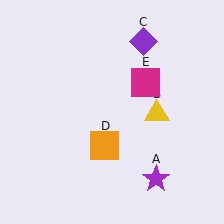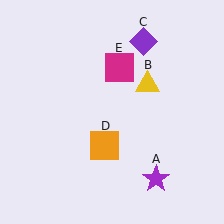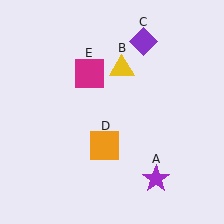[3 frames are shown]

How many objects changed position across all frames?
2 objects changed position: yellow triangle (object B), magenta square (object E).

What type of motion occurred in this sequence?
The yellow triangle (object B), magenta square (object E) rotated counterclockwise around the center of the scene.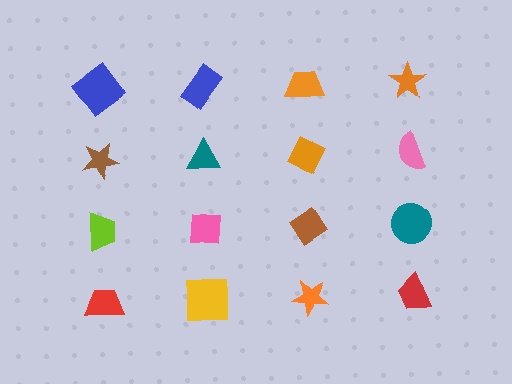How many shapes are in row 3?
4 shapes.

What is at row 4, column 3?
An orange star.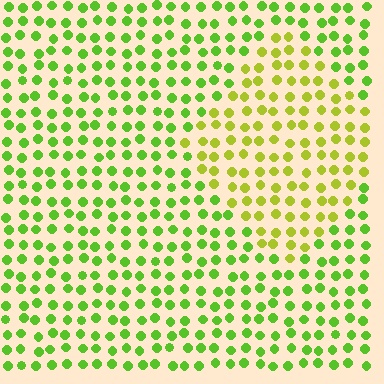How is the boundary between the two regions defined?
The boundary is defined purely by a slight shift in hue (about 31 degrees). Spacing, size, and orientation are identical on both sides.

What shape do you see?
I see a diamond.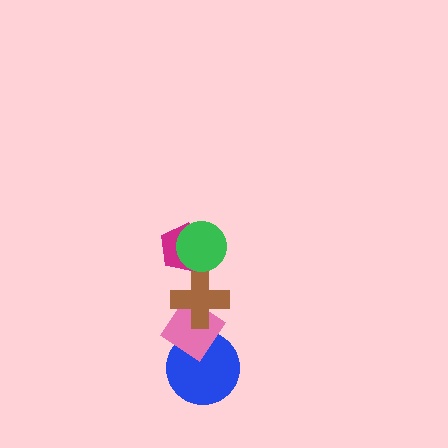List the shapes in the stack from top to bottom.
From top to bottom: the green circle, the magenta pentagon, the brown cross, the pink diamond, the blue circle.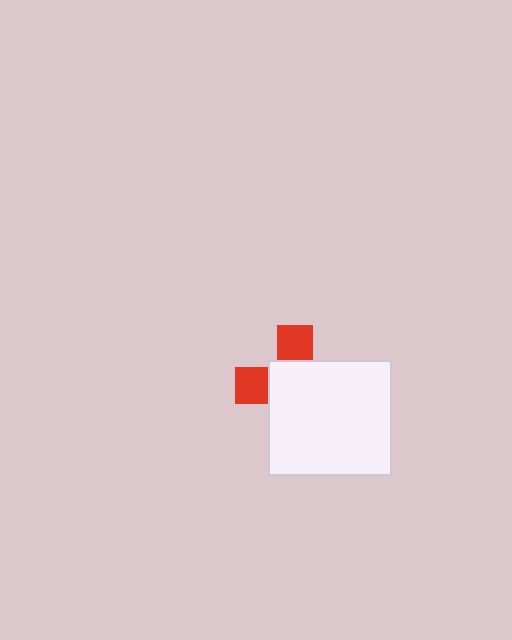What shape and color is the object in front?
The object in front is a white rectangle.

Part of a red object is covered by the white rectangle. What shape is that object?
It is a cross.